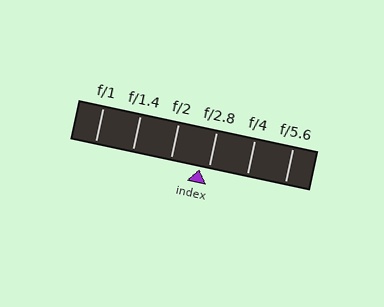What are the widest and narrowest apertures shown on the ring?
The widest aperture shown is f/1 and the narrowest is f/5.6.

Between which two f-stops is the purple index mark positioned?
The index mark is between f/2 and f/2.8.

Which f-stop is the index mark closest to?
The index mark is closest to f/2.8.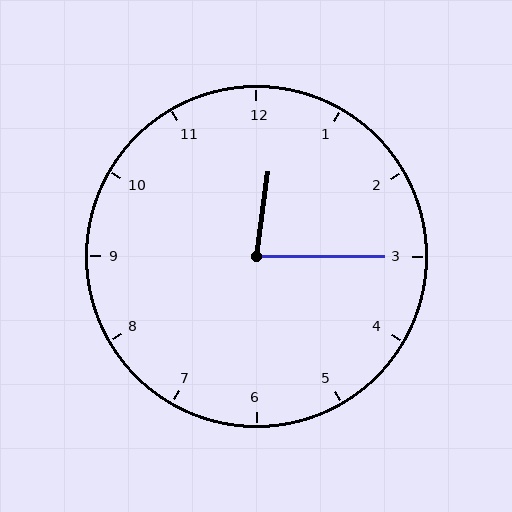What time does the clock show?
12:15.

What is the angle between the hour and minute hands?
Approximately 82 degrees.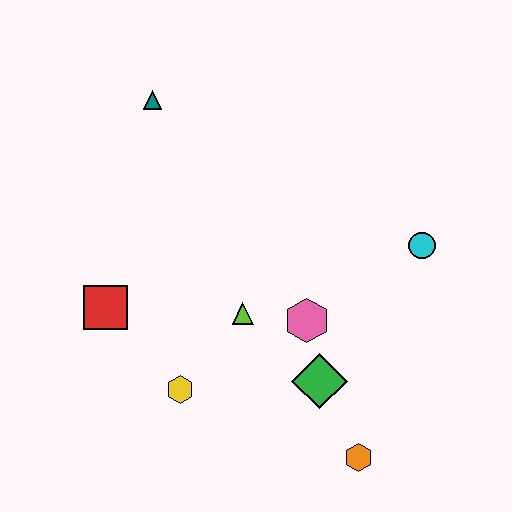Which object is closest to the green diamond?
The pink hexagon is closest to the green diamond.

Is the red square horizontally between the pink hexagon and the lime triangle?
No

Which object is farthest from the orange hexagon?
The teal triangle is farthest from the orange hexagon.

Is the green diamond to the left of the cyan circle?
Yes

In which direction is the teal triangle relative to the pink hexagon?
The teal triangle is above the pink hexagon.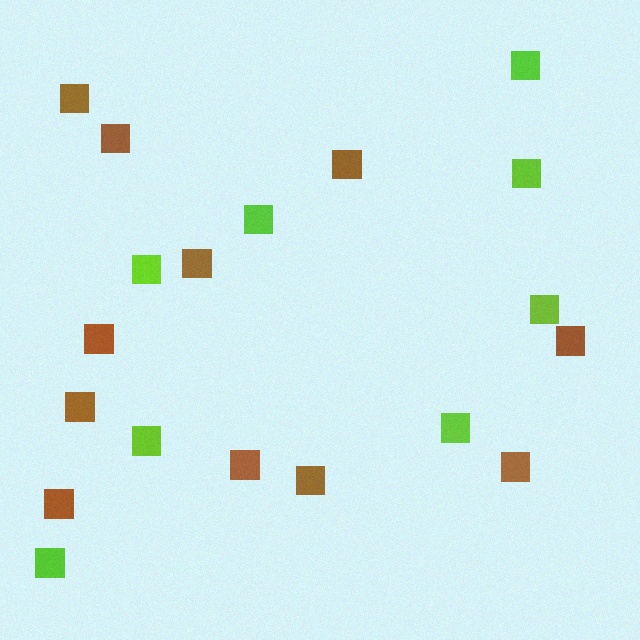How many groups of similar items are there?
There are 2 groups: one group of brown squares (11) and one group of lime squares (8).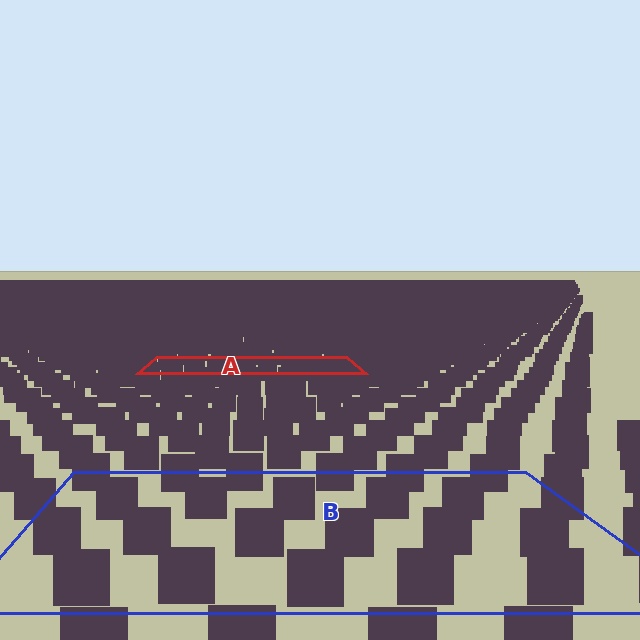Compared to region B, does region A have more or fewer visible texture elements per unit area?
Region A has more texture elements per unit area — they are packed more densely because it is farther away.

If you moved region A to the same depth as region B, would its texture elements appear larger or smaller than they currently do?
They would appear larger. At a closer depth, the same texture elements are projected at a bigger on-screen size.